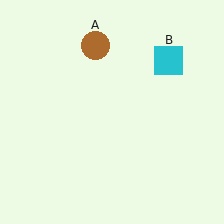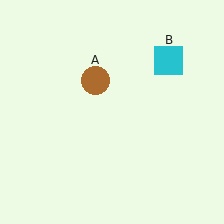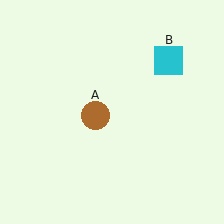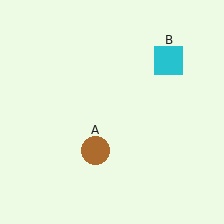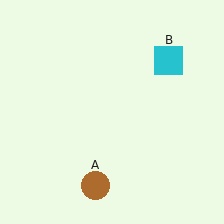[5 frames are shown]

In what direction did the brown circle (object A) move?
The brown circle (object A) moved down.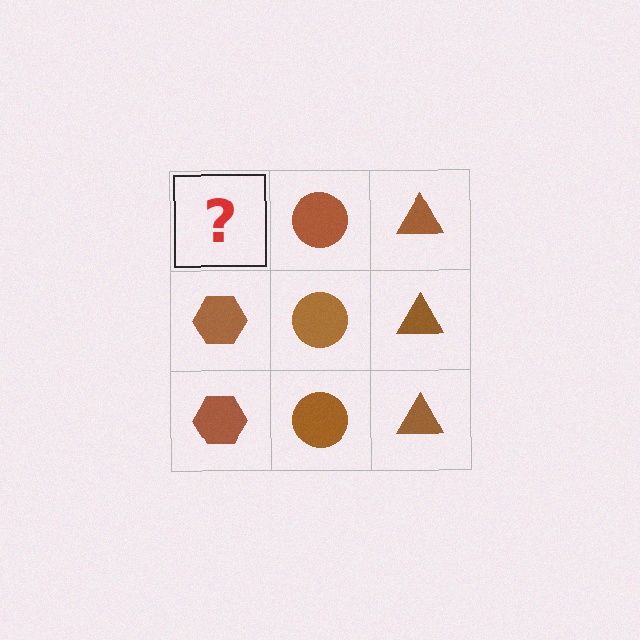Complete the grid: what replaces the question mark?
The question mark should be replaced with a brown hexagon.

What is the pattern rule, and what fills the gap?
The rule is that each column has a consistent shape. The gap should be filled with a brown hexagon.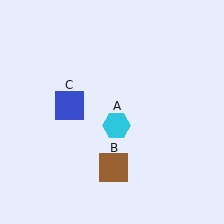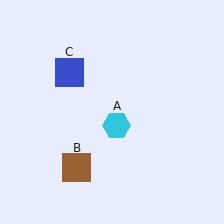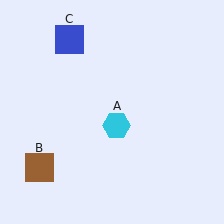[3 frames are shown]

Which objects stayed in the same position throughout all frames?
Cyan hexagon (object A) remained stationary.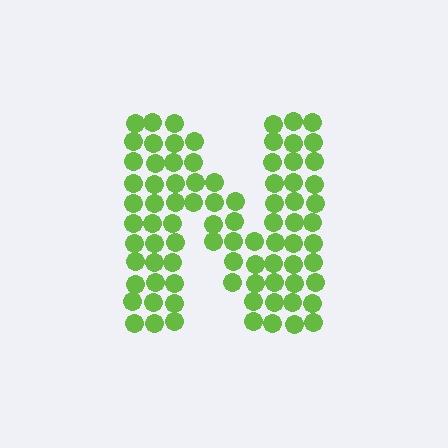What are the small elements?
The small elements are circles.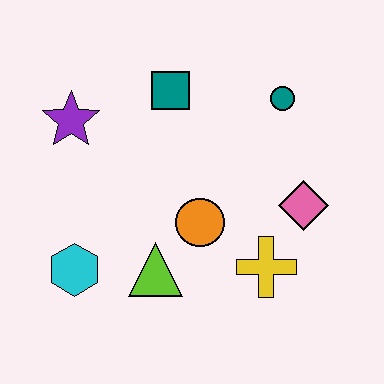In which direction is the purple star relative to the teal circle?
The purple star is to the left of the teal circle.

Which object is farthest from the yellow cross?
The purple star is farthest from the yellow cross.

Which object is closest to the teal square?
The purple star is closest to the teal square.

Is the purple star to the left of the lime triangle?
Yes